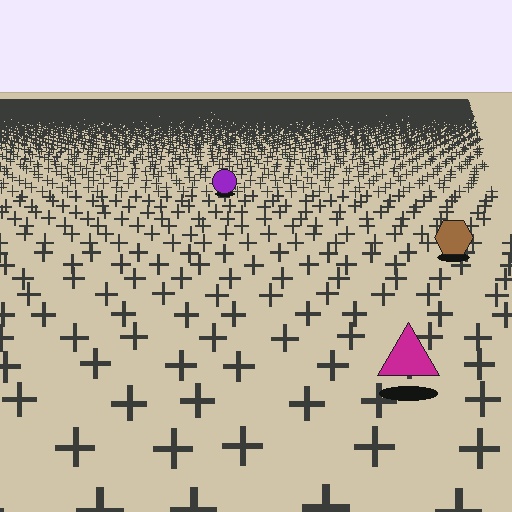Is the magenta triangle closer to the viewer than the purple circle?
Yes. The magenta triangle is closer — you can tell from the texture gradient: the ground texture is coarser near it.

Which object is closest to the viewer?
The magenta triangle is closest. The texture marks near it are larger and more spread out.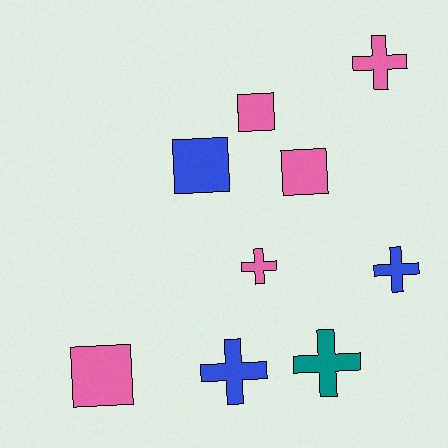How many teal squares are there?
There are no teal squares.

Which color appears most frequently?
Pink, with 5 objects.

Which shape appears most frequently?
Cross, with 5 objects.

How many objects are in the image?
There are 9 objects.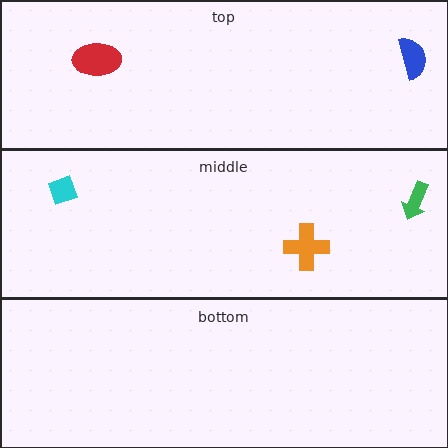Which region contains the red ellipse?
The top region.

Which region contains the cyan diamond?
The middle region.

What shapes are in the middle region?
The green arrow, the orange cross, the cyan diamond.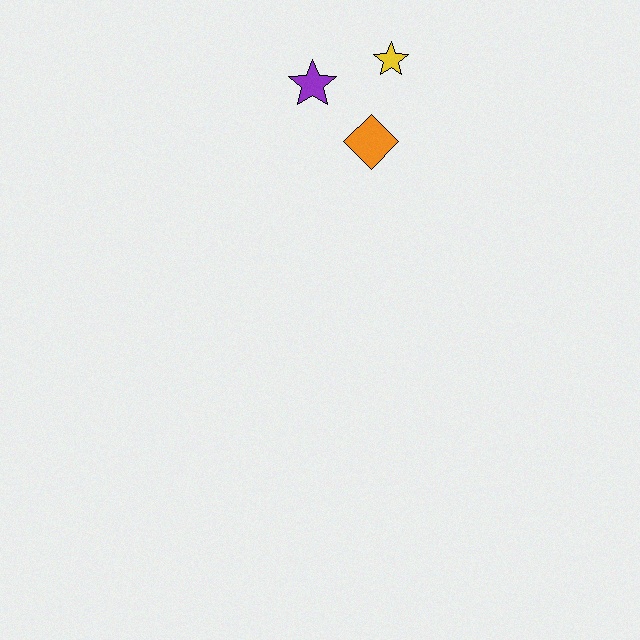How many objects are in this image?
There are 3 objects.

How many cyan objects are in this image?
There are no cyan objects.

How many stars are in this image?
There are 2 stars.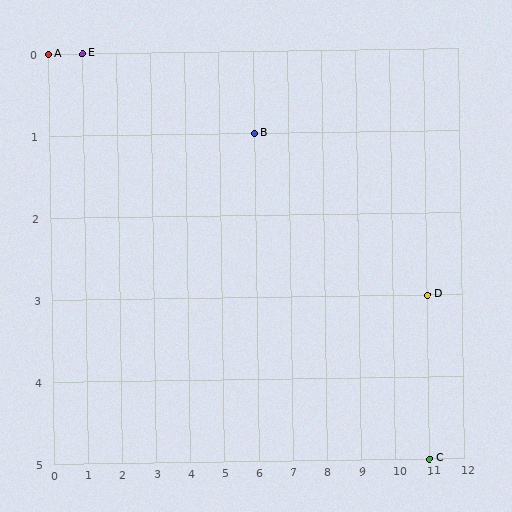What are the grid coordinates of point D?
Point D is at grid coordinates (11, 3).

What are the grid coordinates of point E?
Point E is at grid coordinates (1, 0).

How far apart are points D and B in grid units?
Points D and B are 5 columns and 2 rows apart (about 5.4 grid units diagonally).